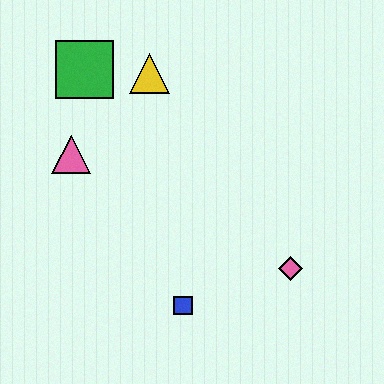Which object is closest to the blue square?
The pink diamond is closest to the blue square.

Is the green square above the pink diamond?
Yes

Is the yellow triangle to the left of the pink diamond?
Yes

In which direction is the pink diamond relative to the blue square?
The pink diamond is to the right of the blue square.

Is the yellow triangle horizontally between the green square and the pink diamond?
Yes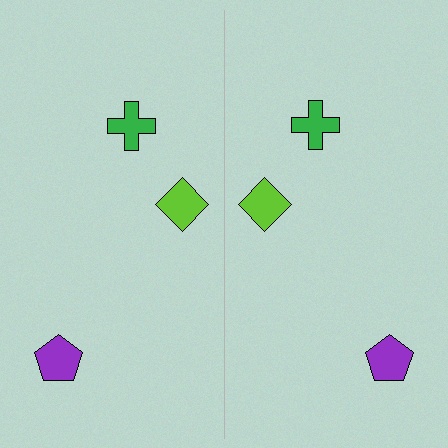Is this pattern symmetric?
Yes, this pattern has bilateral (reflection) symmetry.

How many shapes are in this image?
There are 6 shapes in this image.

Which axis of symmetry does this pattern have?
The pattern has a vertical axis of symmetry running through the center of the image.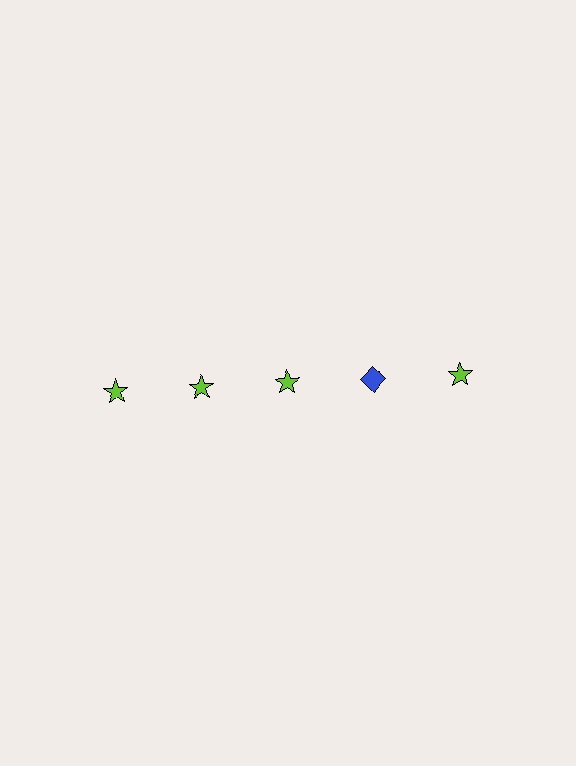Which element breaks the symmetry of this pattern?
The blue diamond in the top row, second from right column breaks the symmetry. All other shapes are lime stars.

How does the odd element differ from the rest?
It differs in both color (blue instead of lime) and shape (diamond instead of star).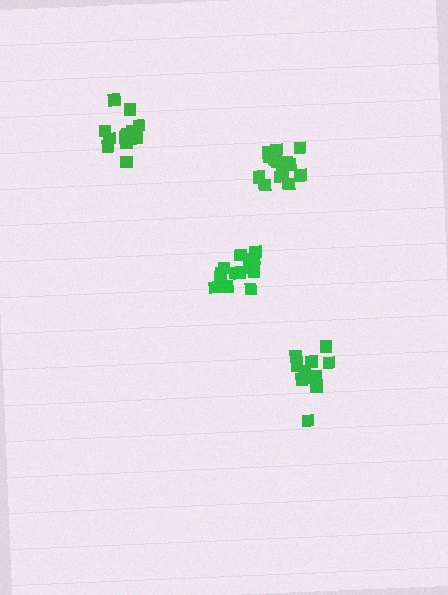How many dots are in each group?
Group 1: 11 dots, Group 2: 14 dots, Group 3: 15 dots, Group 4: 13 dots (53 total).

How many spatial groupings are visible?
There are 4 spatial groupings.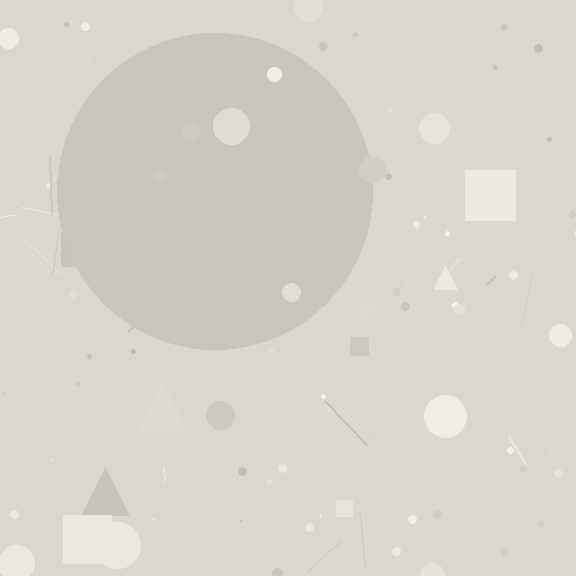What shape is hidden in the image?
A circle is hidden in the image.